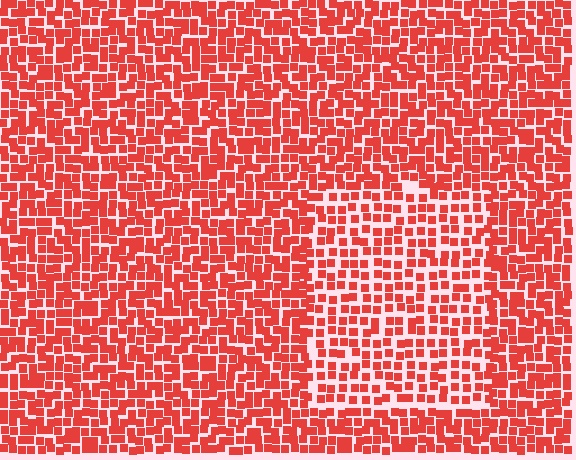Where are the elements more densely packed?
The elements are more densely packed outside the rectangle boundary.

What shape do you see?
I see a rectangle.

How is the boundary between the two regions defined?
The boundary is defined by a change in element density (approximately 1.5x ratio). All elements are the same color, size, and shape.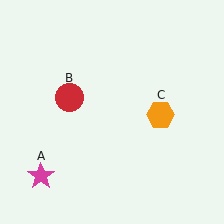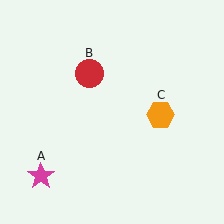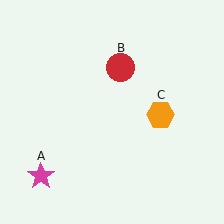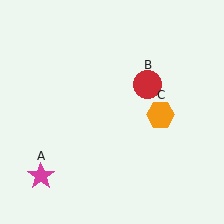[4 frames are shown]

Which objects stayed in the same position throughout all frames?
Magenta star (object A) and orange hexagon (object C) remained stationary.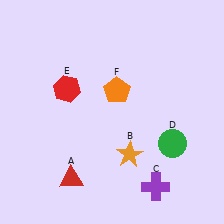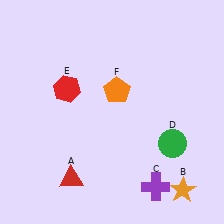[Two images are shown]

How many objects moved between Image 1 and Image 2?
1 object moved between the two images.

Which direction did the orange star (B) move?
The orange star (B) moved right.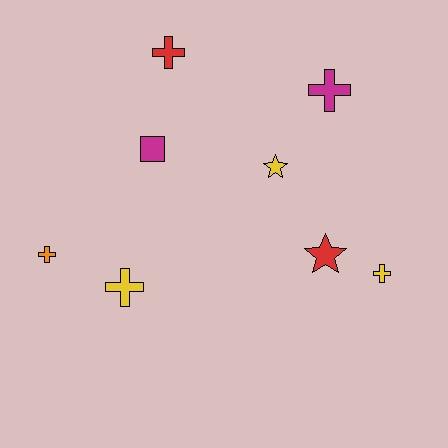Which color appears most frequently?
Yellow, with 3 objects.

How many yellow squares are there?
There are no yellow squares.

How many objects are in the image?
There are 8 objects.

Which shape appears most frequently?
Cross, with 5 objects.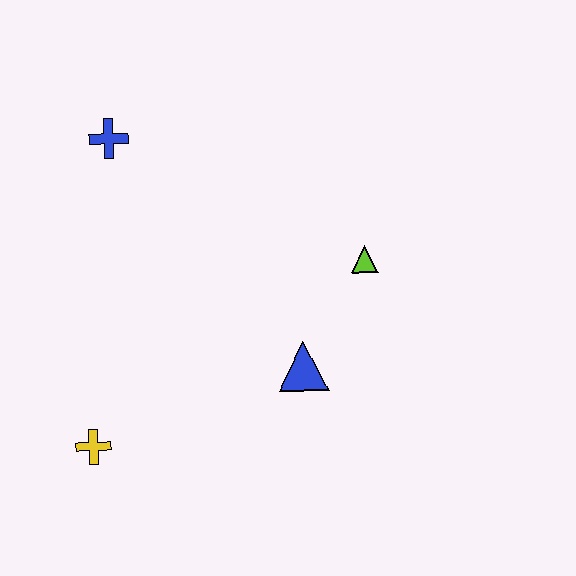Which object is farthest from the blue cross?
The yellow cross is farthest from the blue cross.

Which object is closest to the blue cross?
The lime triangle is closest to the blue cross.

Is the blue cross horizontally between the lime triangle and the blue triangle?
No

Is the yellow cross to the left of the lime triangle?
Yes